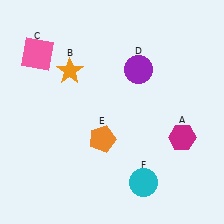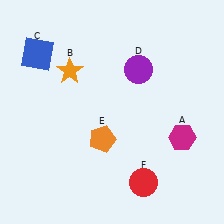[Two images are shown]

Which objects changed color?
C changed from pink to blue. F changed from cyan to red.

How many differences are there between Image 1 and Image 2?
There are 2 differences between the two images.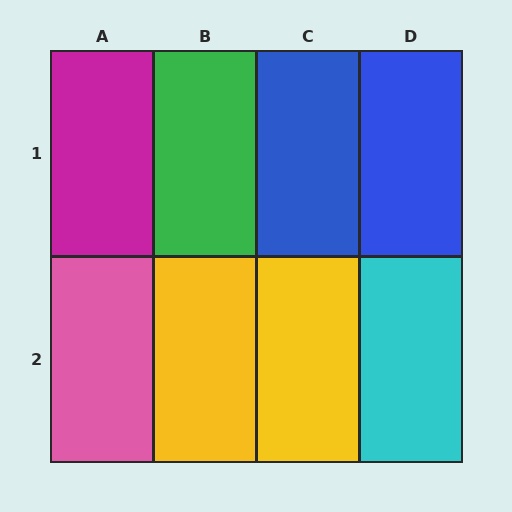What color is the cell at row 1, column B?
Green.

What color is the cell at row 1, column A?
Magenta.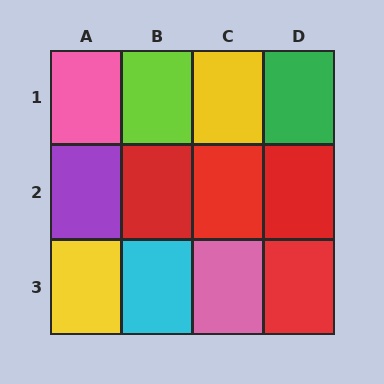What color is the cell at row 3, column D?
Red.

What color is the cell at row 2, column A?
Purple.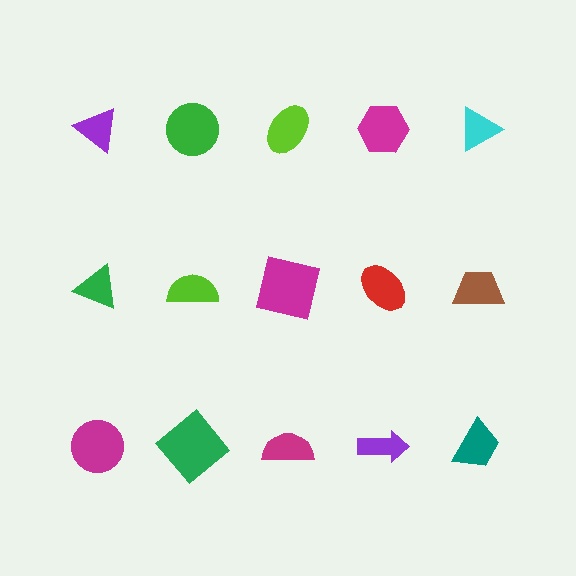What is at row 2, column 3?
A magenta square.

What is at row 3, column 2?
A green diamond.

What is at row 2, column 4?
A red ellipse.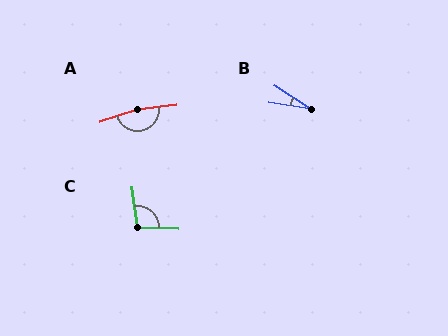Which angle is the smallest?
B, at approximately 24 degrees.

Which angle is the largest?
A, at approximately 168 degrees.